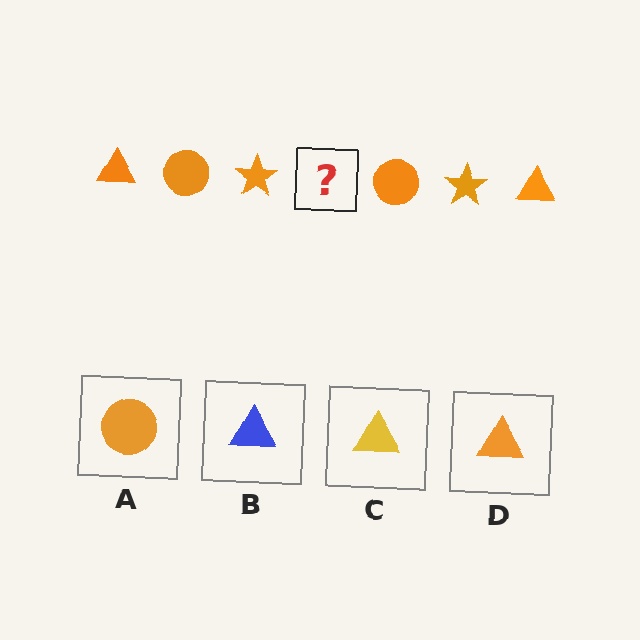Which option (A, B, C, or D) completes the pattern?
D.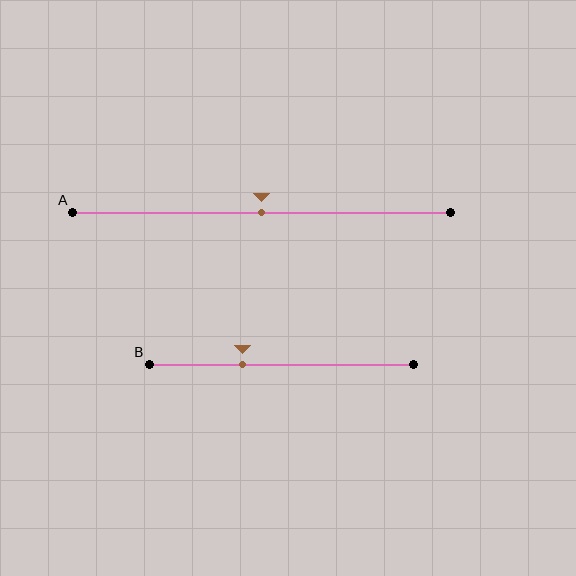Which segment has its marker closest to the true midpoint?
Segment A has its marker closest to the true midpoint.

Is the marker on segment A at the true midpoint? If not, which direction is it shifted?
Yes, the marker on segment A is at the true midpoint.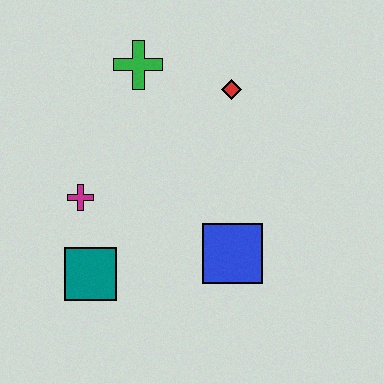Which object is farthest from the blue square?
The green cross is farthest from the blue square.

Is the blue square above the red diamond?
No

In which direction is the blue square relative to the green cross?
The blue square is below the green cross.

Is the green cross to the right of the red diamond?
No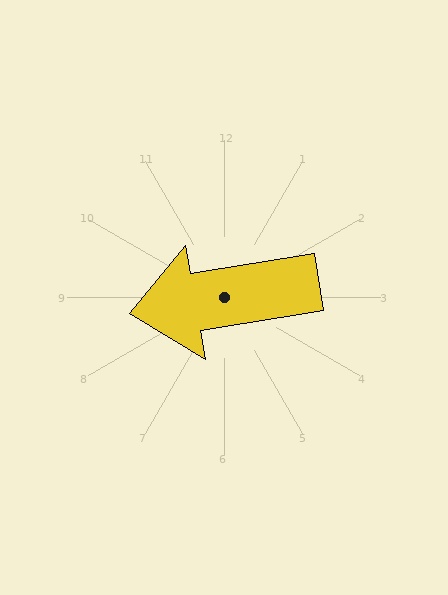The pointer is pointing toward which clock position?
Roughly 9 o'clock.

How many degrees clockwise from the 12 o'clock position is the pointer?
Approximately 260 degrees.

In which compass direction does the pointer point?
West.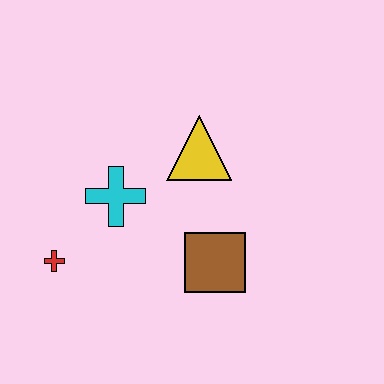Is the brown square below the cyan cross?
Yes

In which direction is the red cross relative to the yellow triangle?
The red cross is to the left of the yellow triangle.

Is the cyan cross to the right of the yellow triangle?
No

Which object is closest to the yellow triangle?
The cyan cross is closest to the yellow triangle.